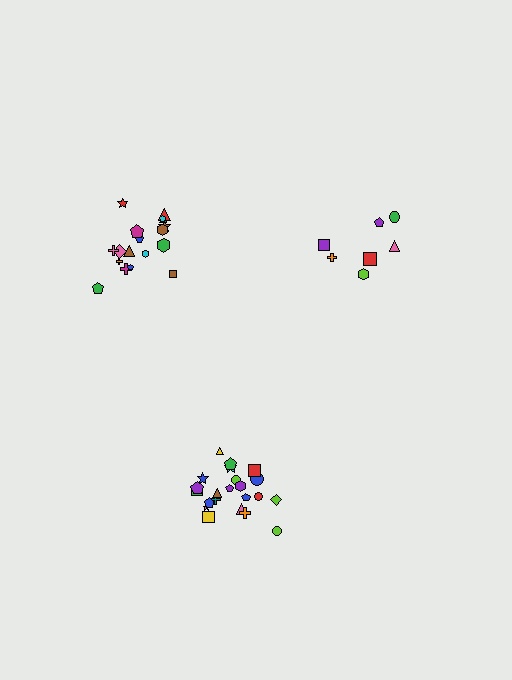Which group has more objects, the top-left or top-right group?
The top-left group.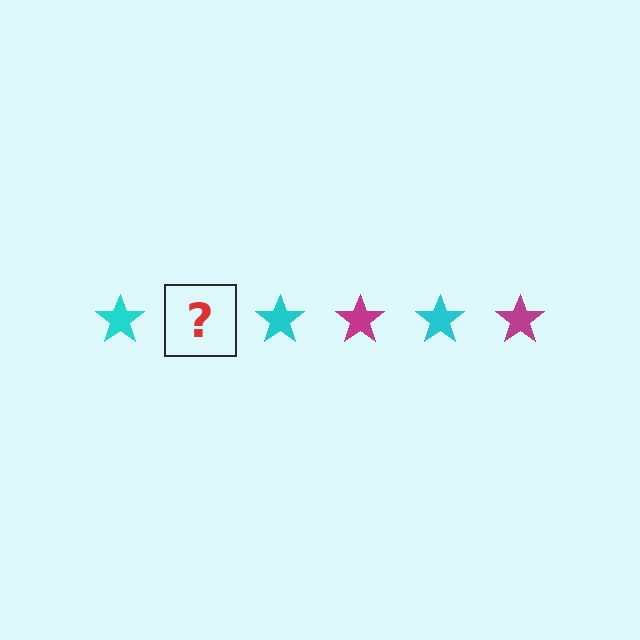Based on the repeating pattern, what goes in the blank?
The blank should be a magenta star.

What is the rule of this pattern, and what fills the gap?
The rule is that the pattern cycles through cyan, magenta stars. The gap should be filled with a magenta star.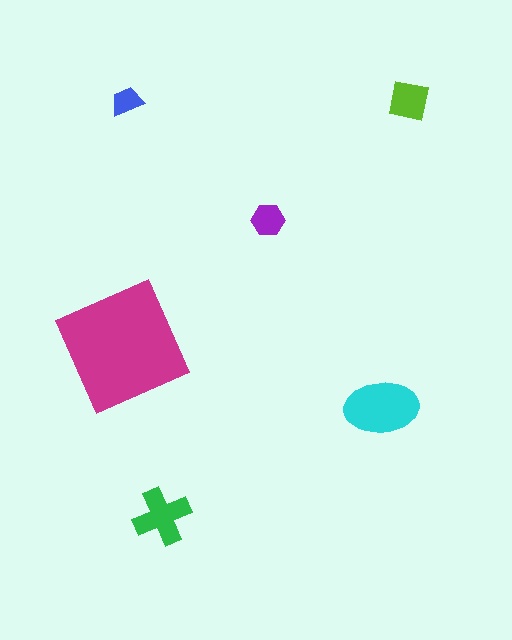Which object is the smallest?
The blue trapezoid.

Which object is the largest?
The magenta square.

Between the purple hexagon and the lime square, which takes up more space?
The lime square.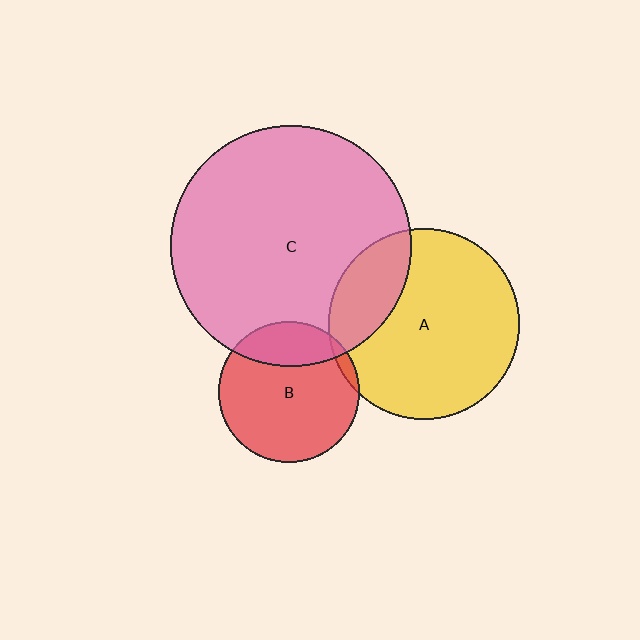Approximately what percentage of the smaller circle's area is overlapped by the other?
Approximately 20%.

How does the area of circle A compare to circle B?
Approximately 1.8 times.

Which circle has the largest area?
Circle C (pink).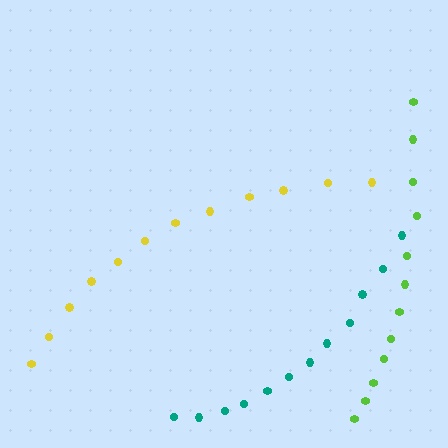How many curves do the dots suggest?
There are 3 distinct paths.